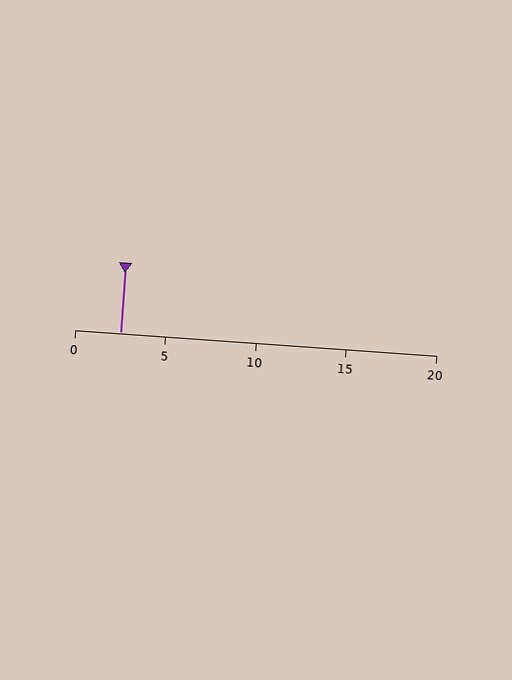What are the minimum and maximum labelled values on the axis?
The axis runs from 0 to 20.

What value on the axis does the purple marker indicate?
The marker indicates approximately 2.5.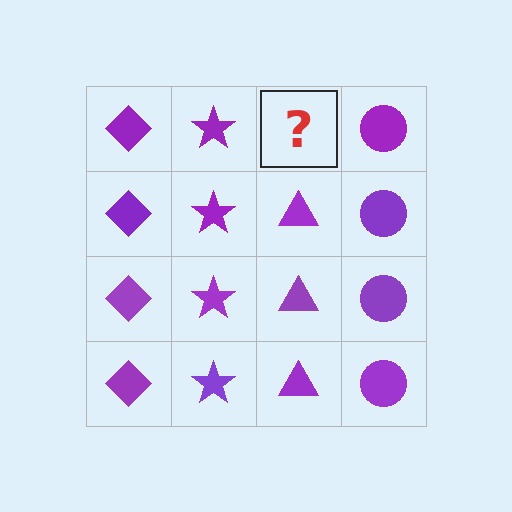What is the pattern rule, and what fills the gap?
The rule is that each column has a consistent shape. The gap should be filled with a purple triangle.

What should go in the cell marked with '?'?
The missing cell should contain a purple triangle.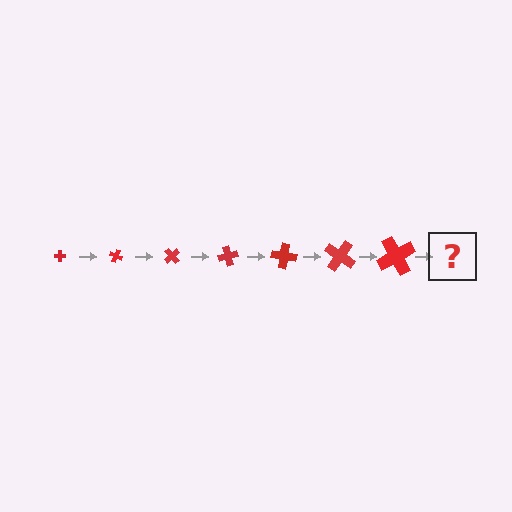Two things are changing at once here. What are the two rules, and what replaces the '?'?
The two rules are that the cross grows larger each step and it rotates 25 degrees each step. The '?' should be a cross, larger than the previous one and rotated 175 degrees from the start.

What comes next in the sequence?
The next element should be a cross, larger than the previous one and rotated 175 degrees from the start.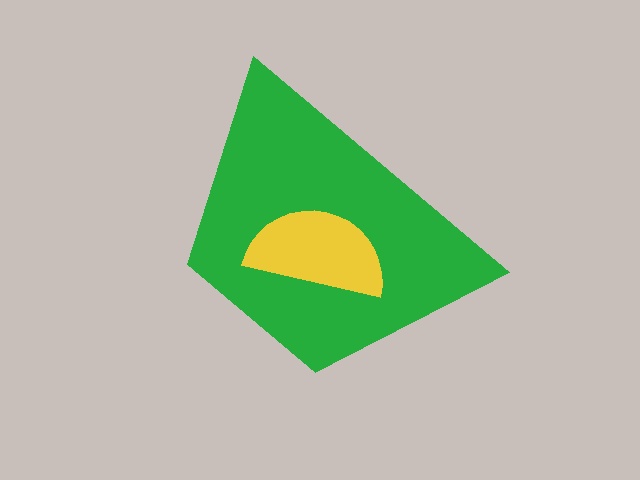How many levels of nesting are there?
2.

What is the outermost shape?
The green trapezoid.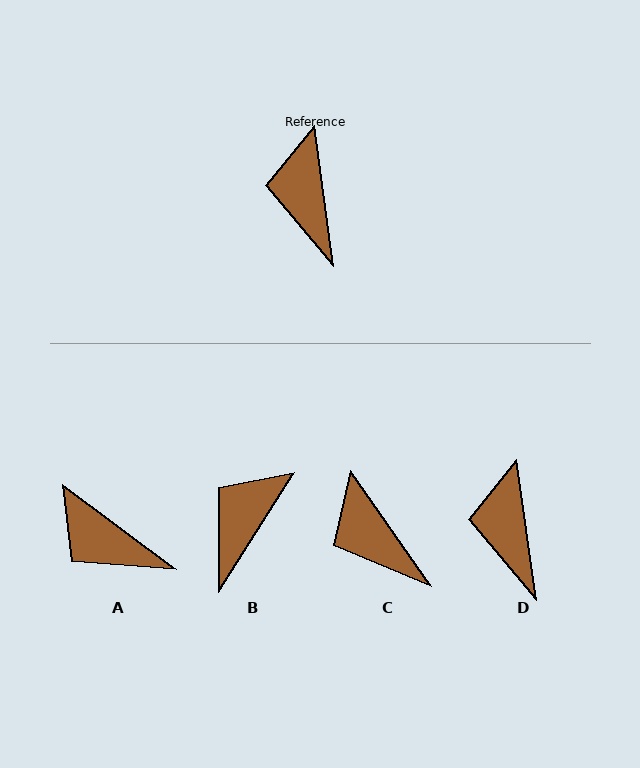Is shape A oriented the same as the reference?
No, it is off by about 45 degrees.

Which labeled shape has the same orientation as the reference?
D.